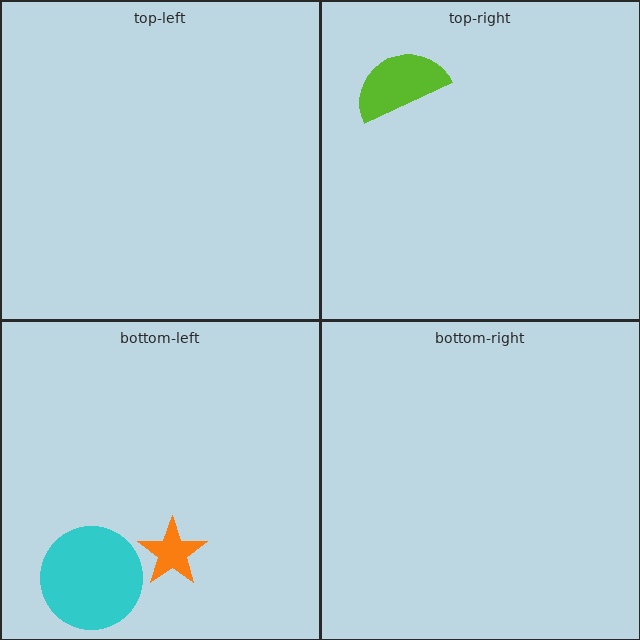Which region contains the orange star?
The bottom-left region.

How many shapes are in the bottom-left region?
2.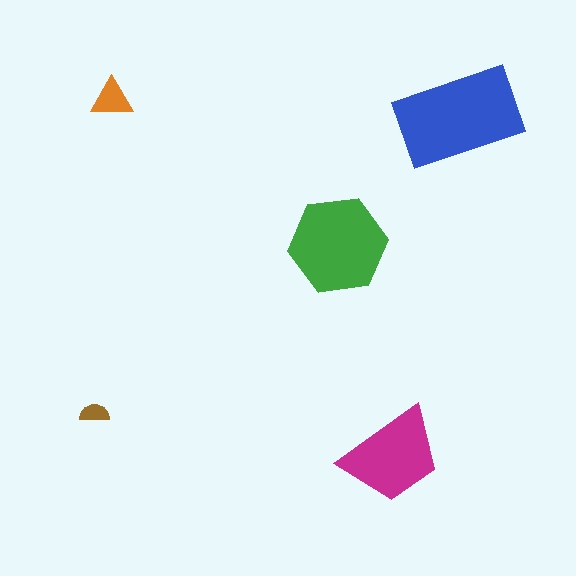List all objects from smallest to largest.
The brown semicircle, the orange triangle, the magenta trapezoid, the green hexagon, the blue rectangle.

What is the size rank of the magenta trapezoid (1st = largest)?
3rd.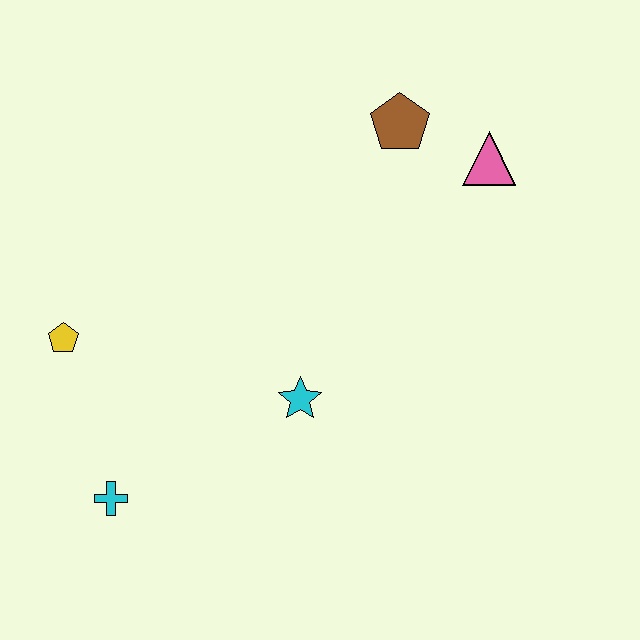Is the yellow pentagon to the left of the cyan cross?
Yes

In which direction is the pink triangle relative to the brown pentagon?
The pink triangle is to the right of the brown pentagon.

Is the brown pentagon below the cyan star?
No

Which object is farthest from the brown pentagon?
The cyan cross is farthest from the brown pentagon.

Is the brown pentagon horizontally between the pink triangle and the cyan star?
Yes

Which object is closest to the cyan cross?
The yellow pentagon is closest to the cyan cross.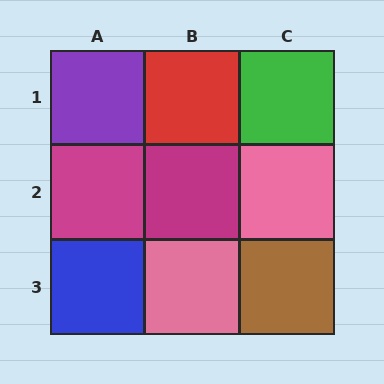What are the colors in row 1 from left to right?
Purple, red, green.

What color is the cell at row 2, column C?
Pink.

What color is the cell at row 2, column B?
Magenta.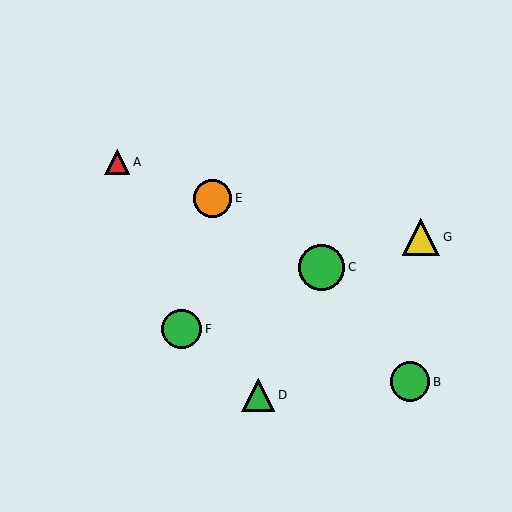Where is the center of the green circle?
The center of the green circle is at (182, 329).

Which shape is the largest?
The green circle (labeled C) is the largest.